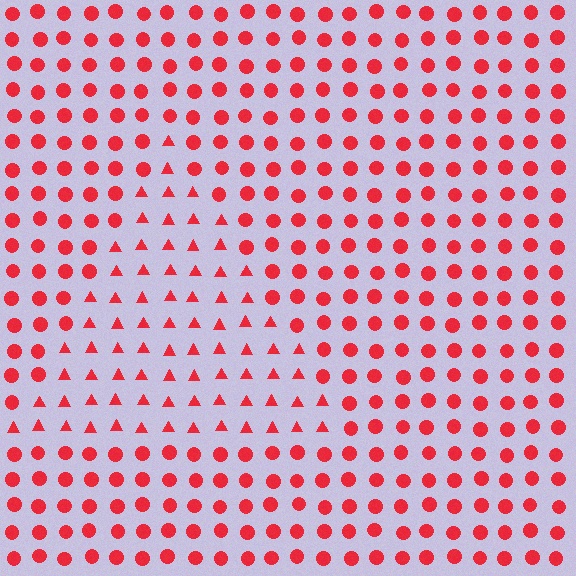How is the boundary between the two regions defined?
The boundary is defined by a change in element shape: triangles inside vs. circles outside. All elements share the same color and spacing.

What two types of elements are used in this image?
The image uses triangles inside the triangle region and circles outside it.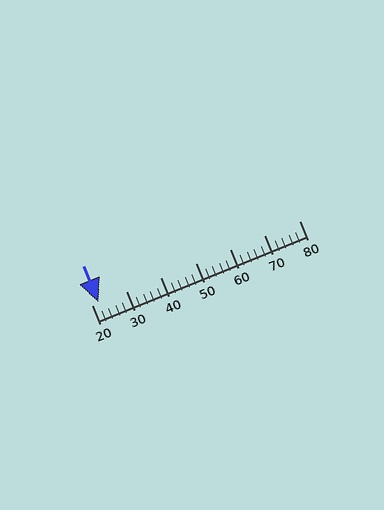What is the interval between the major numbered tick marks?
The major tick marks are spaced 10 units apart.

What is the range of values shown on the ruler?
The ruler shows values from 20 to 80.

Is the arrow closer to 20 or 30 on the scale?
The arrow is closer to 20.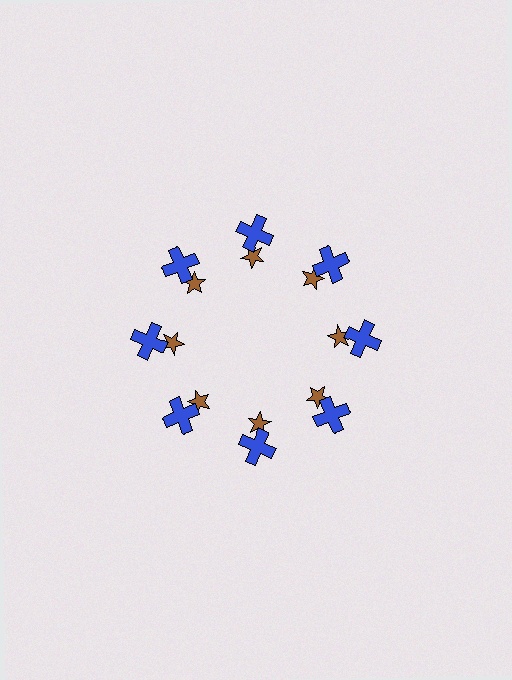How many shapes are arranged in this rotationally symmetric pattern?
There are 16 shapes, arranged in 8 groups of 2.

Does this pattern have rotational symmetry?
Yes, this pattern has 8-fold rotational symmetry. It looks the same after rotating 45 degrees around the center.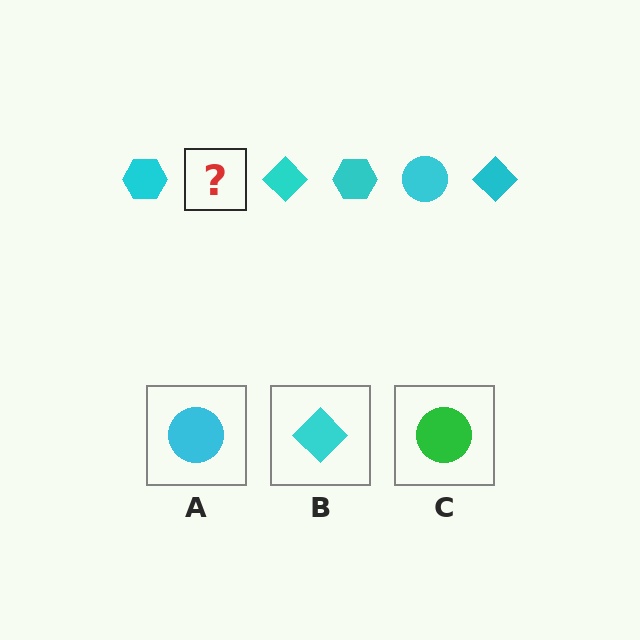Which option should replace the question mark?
Option A.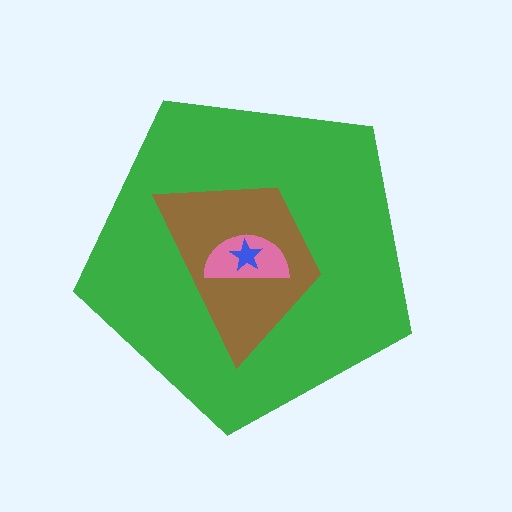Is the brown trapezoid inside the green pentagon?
Yes.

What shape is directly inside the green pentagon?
The brown trapezoid.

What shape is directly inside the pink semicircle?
The blue star.